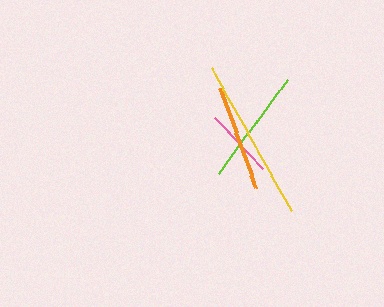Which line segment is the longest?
The yellow line is the longest at approximately 163 pixels.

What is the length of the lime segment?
The lime segment is approximately 117 pixels long.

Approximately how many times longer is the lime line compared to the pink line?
The lime line is approximately 1.7 times the length of the pink line.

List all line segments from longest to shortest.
From longest to shortest: yellow, lime, orange, pink.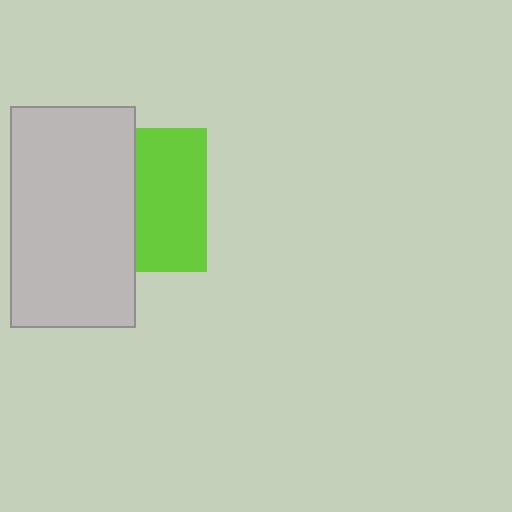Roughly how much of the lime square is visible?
About half of it is visible (roughly 50%).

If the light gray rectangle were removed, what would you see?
You would see the complete lime square.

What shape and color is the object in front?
The object in front is a light gray rectangle.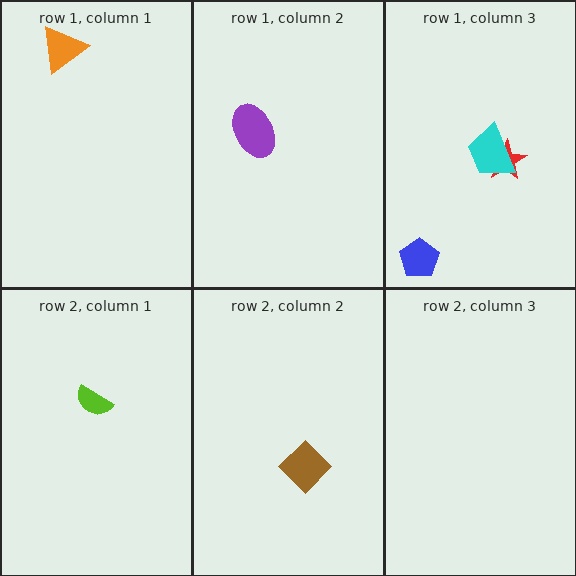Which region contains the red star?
The row 1, column 3 region.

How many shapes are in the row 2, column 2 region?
1.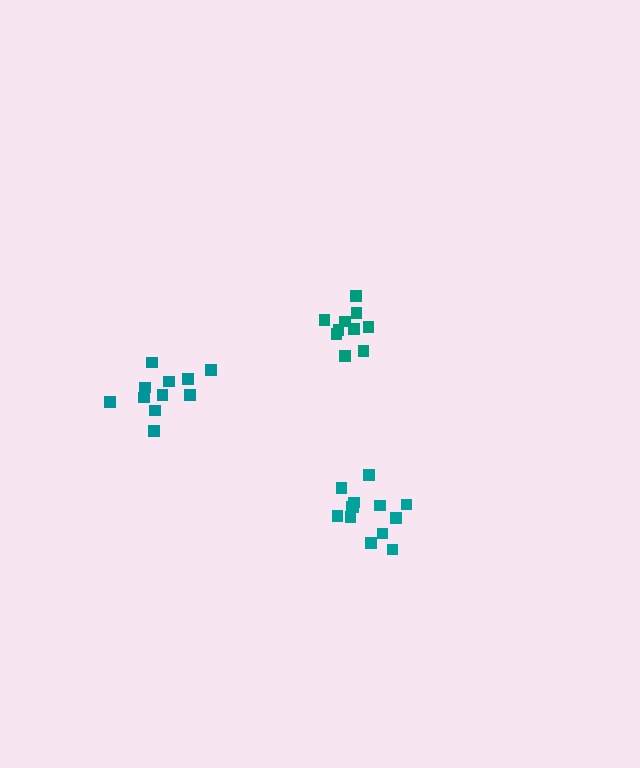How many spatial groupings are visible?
There are 3 spatial groupings.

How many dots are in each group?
Group 1: 10 dots, Group 2: 13 dots, Group 3: 11 dots (34 total).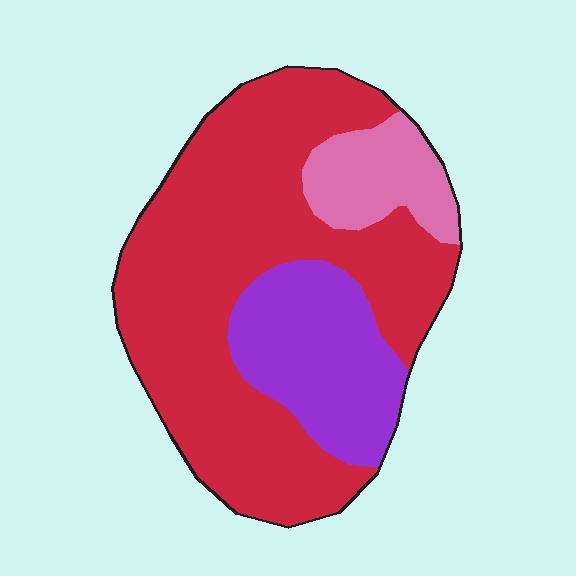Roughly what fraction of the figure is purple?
Purple covers roughly 20% of the figure.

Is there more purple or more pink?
Purple.